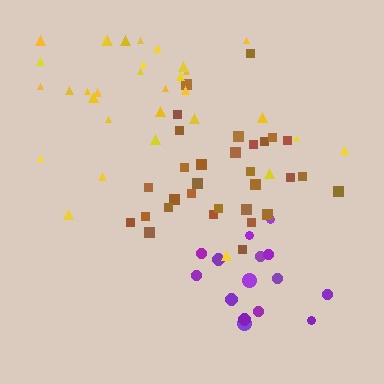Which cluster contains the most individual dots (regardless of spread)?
Yellow (34).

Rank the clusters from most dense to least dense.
purple, brown, yellow.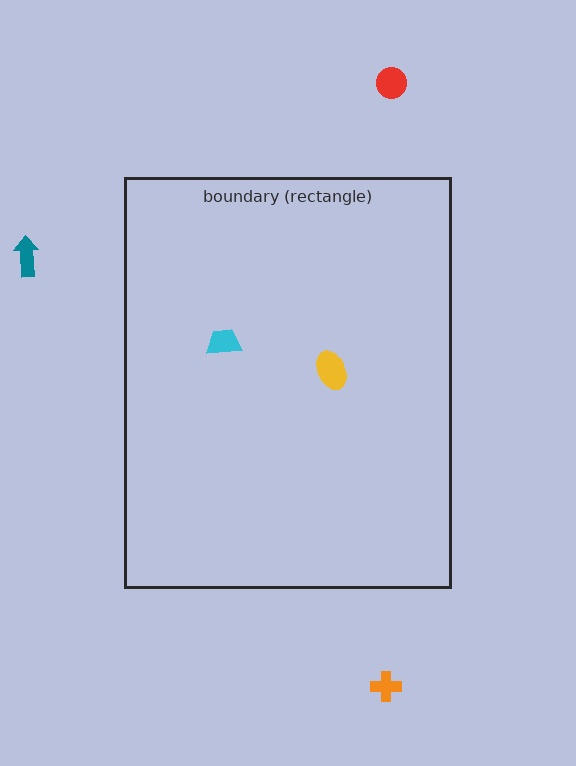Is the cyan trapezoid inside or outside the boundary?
Inside.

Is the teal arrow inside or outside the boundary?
Outside.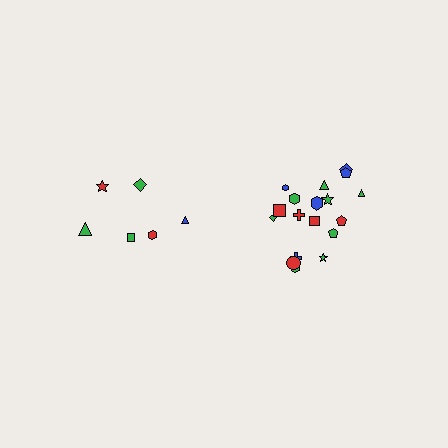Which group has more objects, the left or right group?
The right group.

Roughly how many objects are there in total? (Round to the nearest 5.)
Roughly 25 objects in total.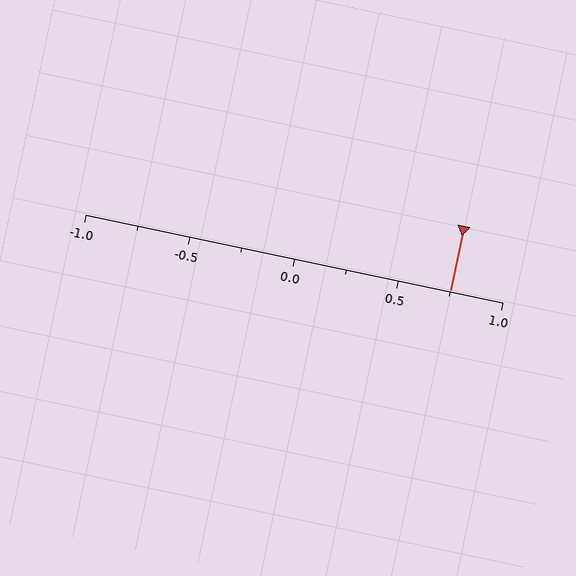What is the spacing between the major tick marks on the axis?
The major ticks are spaced 0.5 apart.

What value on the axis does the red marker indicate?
The marker indicates approximately 0.75.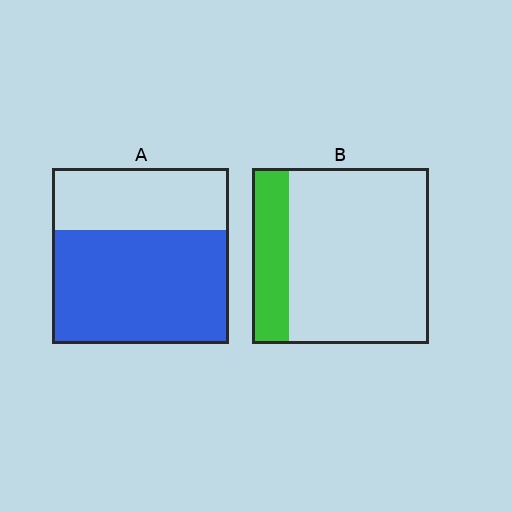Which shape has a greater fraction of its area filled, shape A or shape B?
Shape A.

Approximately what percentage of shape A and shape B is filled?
A is approximately 65% and B is approximately 20%.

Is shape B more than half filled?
No.